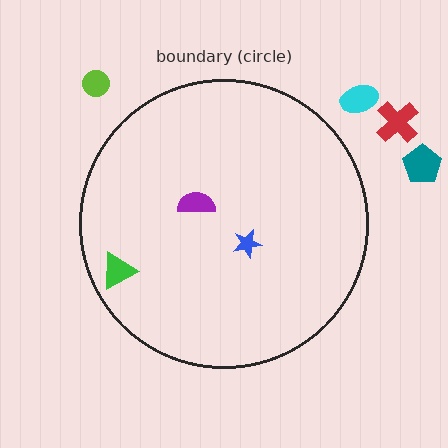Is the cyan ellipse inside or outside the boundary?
Outside.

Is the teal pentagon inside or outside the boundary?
Outside.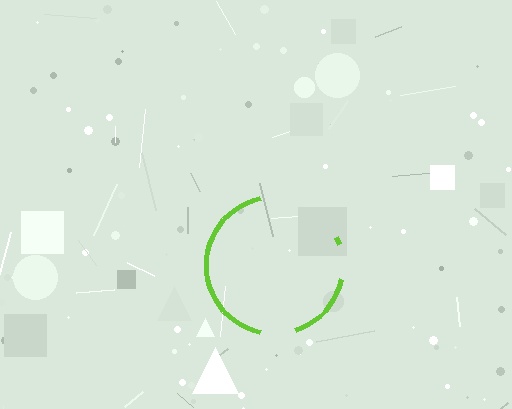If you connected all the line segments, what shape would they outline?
They would outline a circle.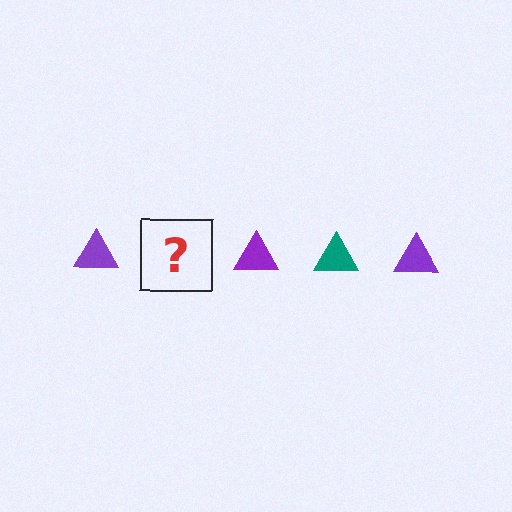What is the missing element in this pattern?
The missing element is a teal triangle.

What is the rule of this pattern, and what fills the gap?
The rule is that the pattern cycles through purple, teal triangles. The gap should be filled with a teal triangle.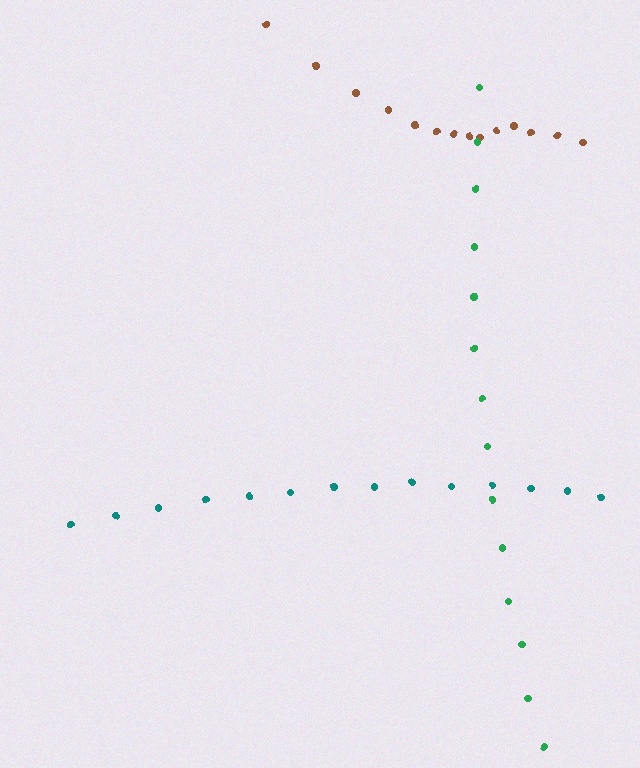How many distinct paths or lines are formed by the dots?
There are 3 distinct paths.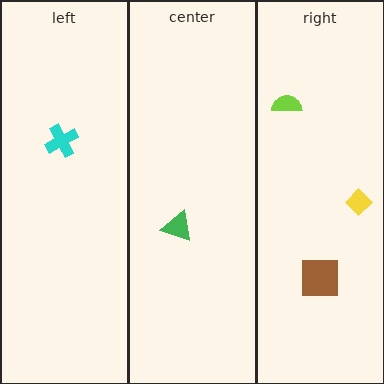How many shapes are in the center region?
1.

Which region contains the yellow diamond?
The right region.